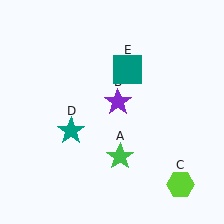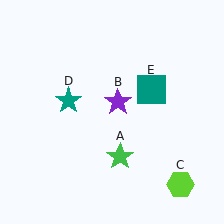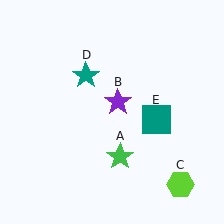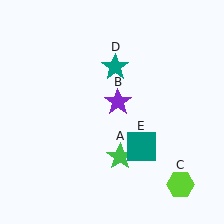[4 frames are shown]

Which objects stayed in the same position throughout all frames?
Green star (object A) and purple star (object B) and lime hexagon (object C) remained stationary.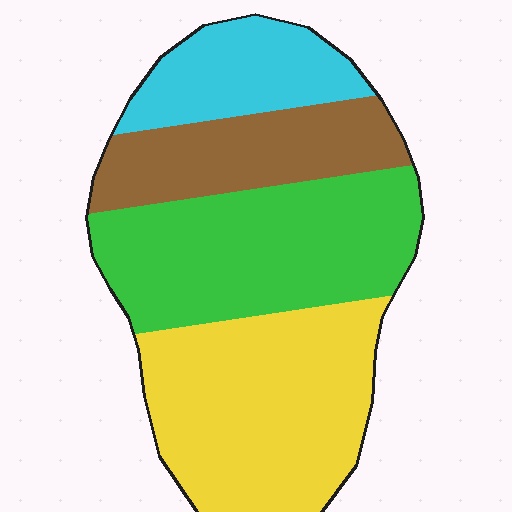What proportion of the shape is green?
Green covers about 30% of the shape.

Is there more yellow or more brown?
Yellow.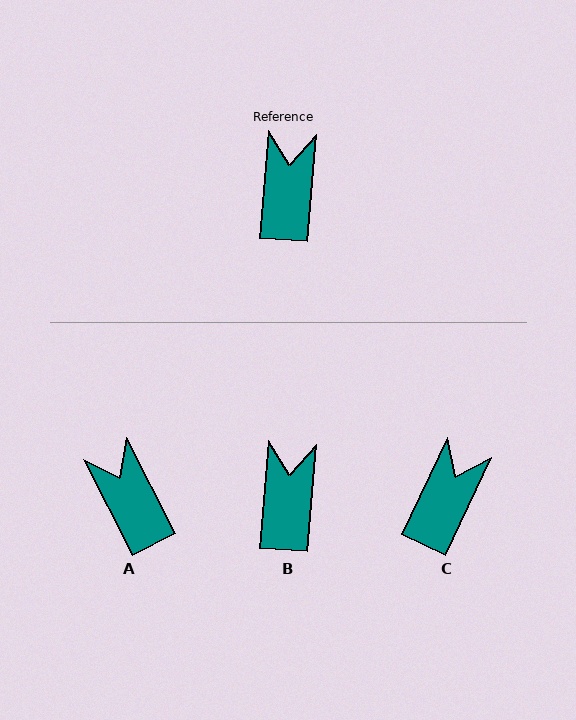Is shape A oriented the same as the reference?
No, it is off by about 32 degrees.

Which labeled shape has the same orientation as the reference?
B.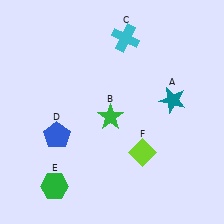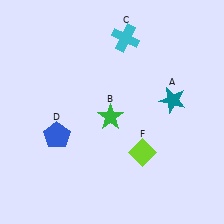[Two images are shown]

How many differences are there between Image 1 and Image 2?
There is 1 difference between the two images.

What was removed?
The green hexagon (E) was removed in Image 2.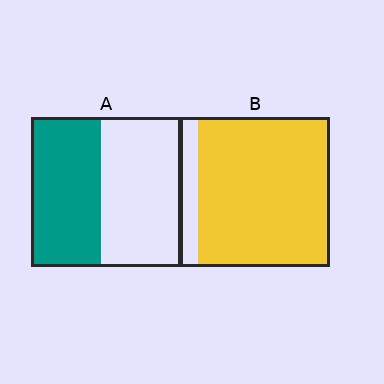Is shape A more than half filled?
Roughly half.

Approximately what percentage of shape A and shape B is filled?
A is approximately 45% and B is approximately 90%.